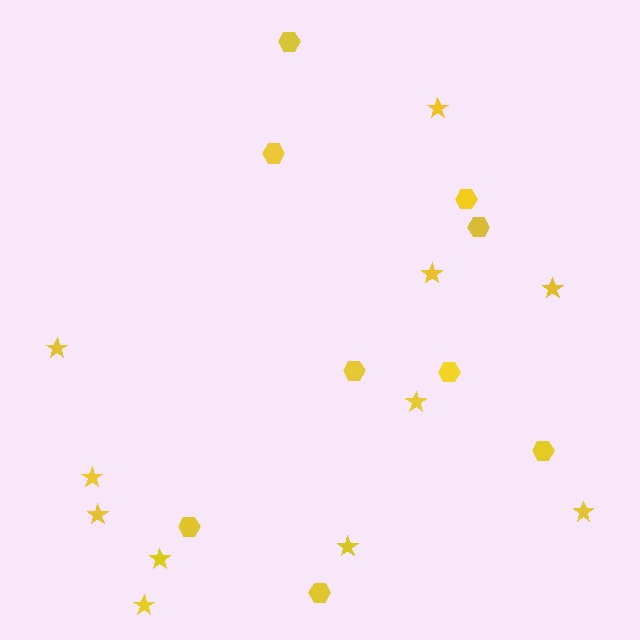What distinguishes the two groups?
There are 2 groups: one group of hexagons (9) and one group of stars (11).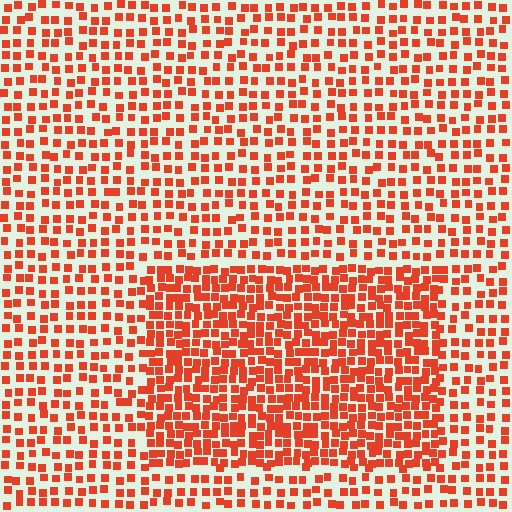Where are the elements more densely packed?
The elements are more densely packed inside the rectangle boundary.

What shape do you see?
I see a rectangle.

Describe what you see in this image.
The image contains small red elements arranged at two different densities. A rectangle-shaped region is visible where the elements are more densely packed than the surrounding area.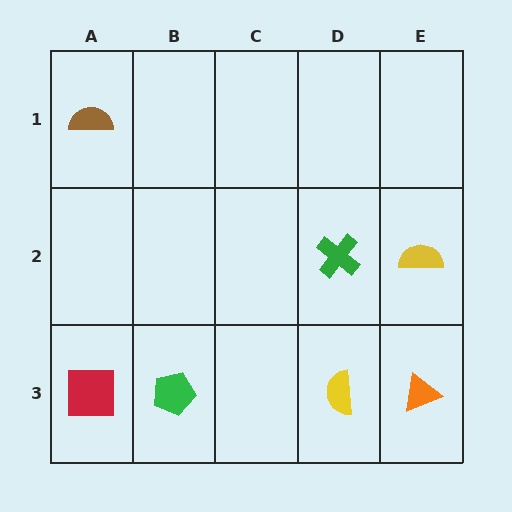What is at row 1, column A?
A brown semicircle.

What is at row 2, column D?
A green cross.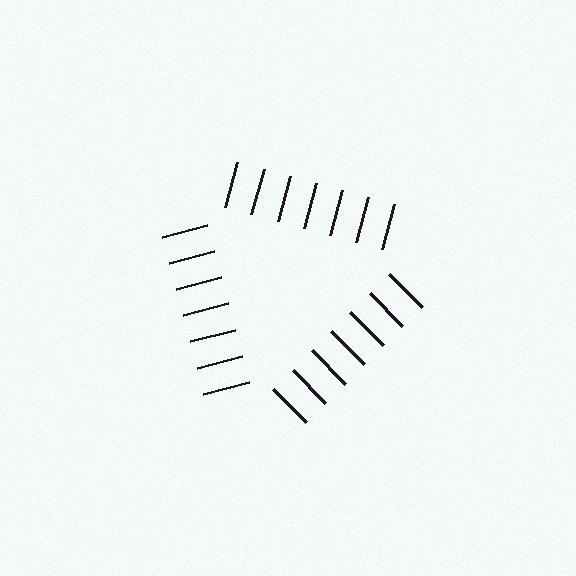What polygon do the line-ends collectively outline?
An illusory triangle — the line segments terminate on its edges but no continuous stroke is drawn.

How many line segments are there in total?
21 — 7 along each of the 3 edges.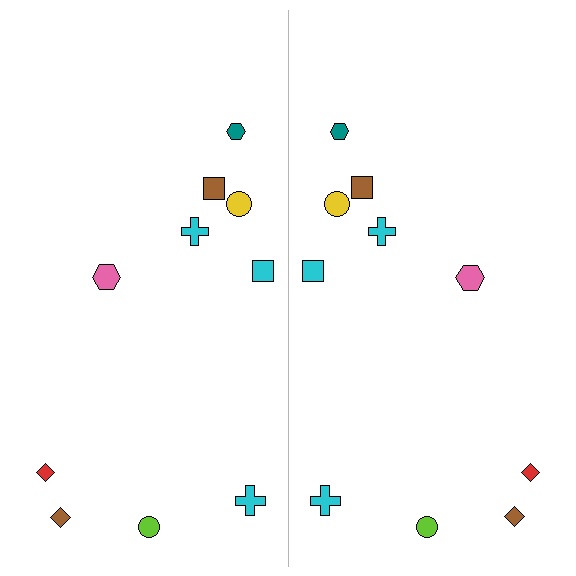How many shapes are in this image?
There are 20 shapes in this image.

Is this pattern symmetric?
Yes, this pattern has bilateral (reflection) symmetry.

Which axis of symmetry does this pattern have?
The pattern has a vertical axis of symmetry running through the center of the image.